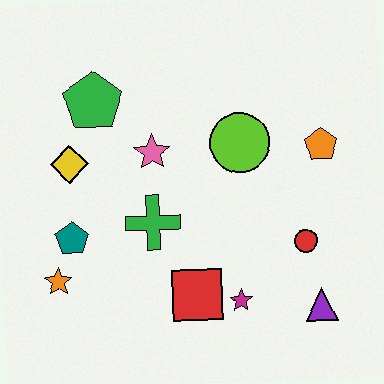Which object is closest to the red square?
The magenta star is closest to the red square.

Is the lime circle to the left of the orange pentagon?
Yes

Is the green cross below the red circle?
No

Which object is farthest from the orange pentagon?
The orange star is farthest from the orange pentagon.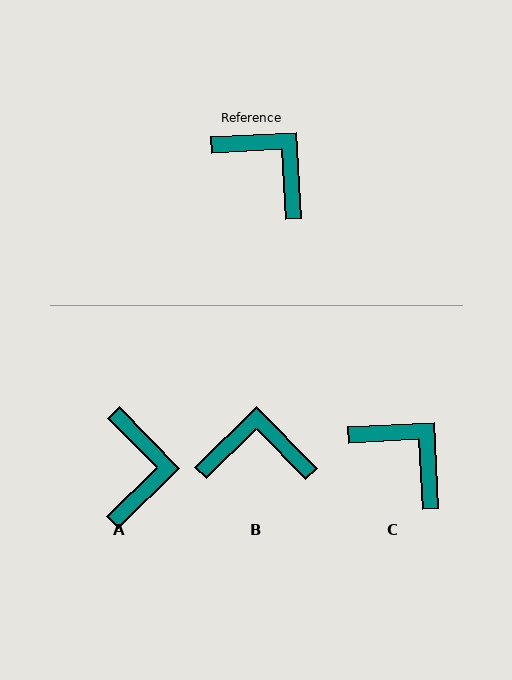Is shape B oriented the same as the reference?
No, it is off by about 41 degrees.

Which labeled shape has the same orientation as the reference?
C.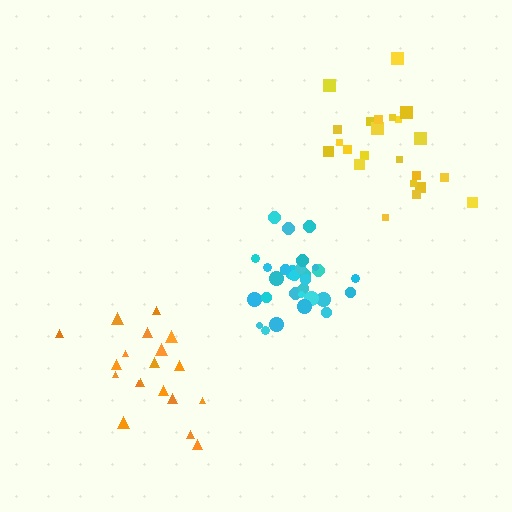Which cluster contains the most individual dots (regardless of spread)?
Cyan (29).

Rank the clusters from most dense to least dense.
cyan, yellow, orange.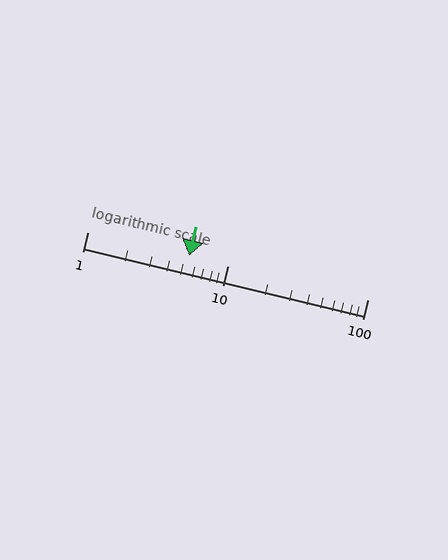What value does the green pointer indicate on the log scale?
The pointer indicates approximately 5.3.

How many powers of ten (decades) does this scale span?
The scale spans 2 decades, from 1 to 100.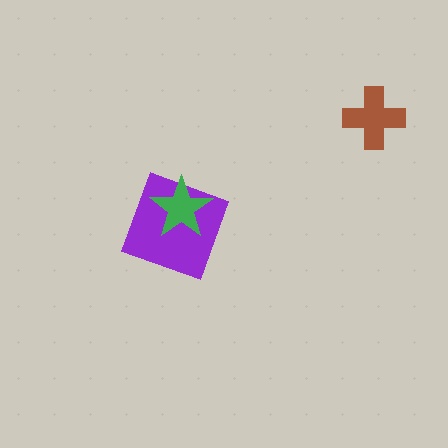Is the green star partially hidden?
No, no other shape covers it.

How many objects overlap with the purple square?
1 object overlaps with the purple square.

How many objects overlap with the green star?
1 object overlaps with the green star.